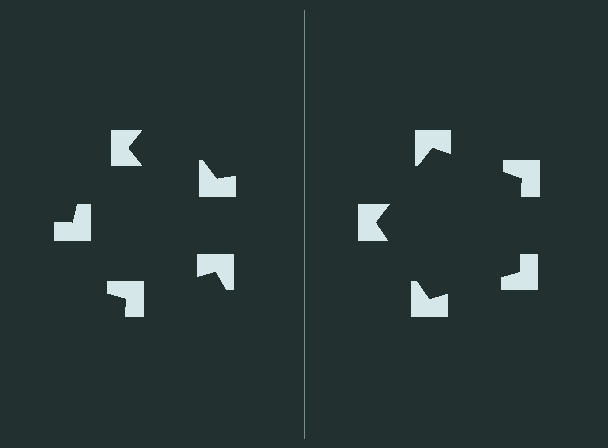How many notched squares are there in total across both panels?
10 — 5 on each side.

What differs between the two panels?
The notched squares are positioned identically on both sides; only the wedge orientations differ. On the right they align to a pentagon; on the left they are misaligned.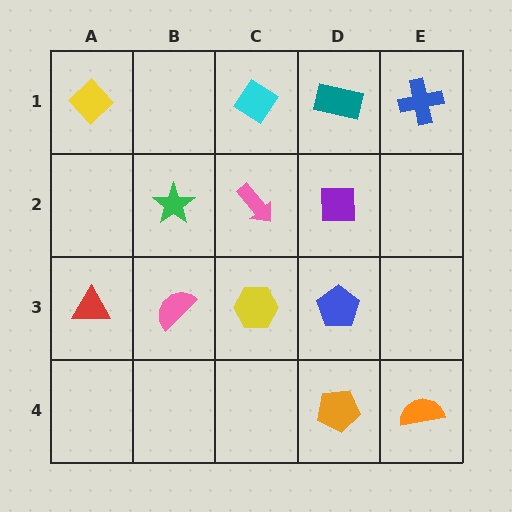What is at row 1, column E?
A blue cross.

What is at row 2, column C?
A pink arrow.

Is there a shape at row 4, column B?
No, that cell is empty.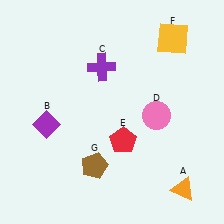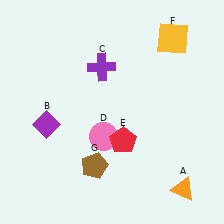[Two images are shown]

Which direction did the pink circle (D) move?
The pink circle (D) moved left.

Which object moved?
The pink circle (D) moved left.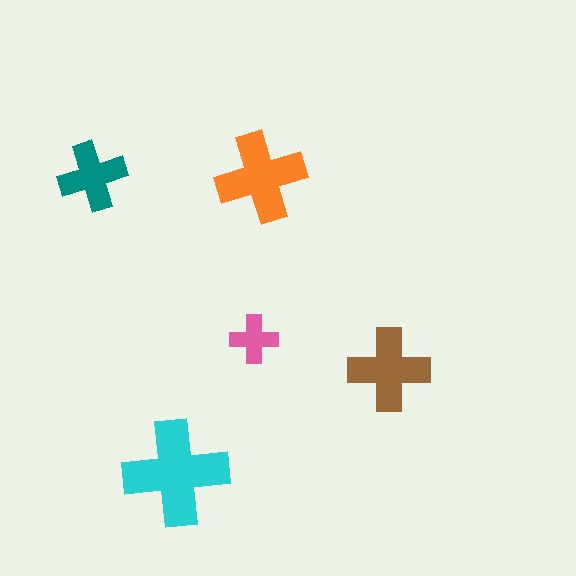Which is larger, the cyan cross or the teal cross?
The cyan one.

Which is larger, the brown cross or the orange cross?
The orange one.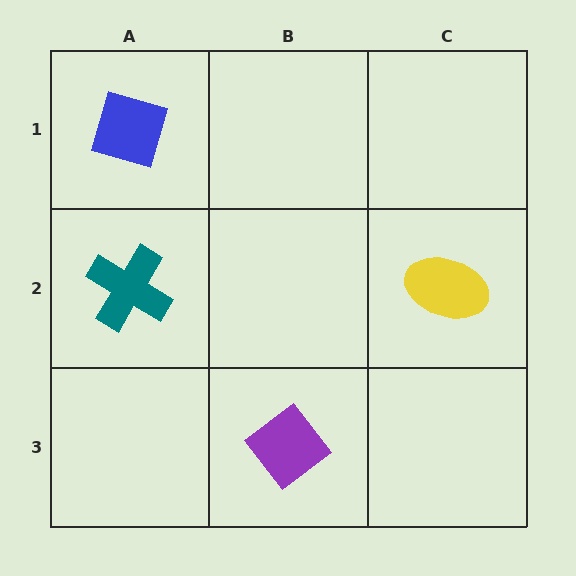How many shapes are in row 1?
1 shape.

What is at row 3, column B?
A purple diamond.